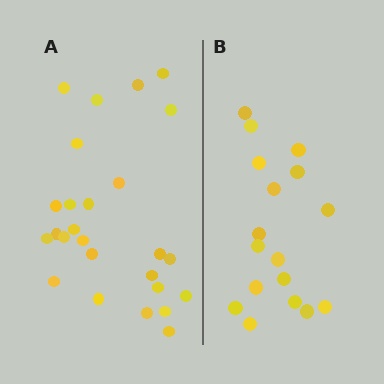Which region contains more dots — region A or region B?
Region A (the left region) has more dots.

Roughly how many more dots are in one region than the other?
Region A has roughly 8 or so more dots than region B.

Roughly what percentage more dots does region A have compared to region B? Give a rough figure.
About 55% more.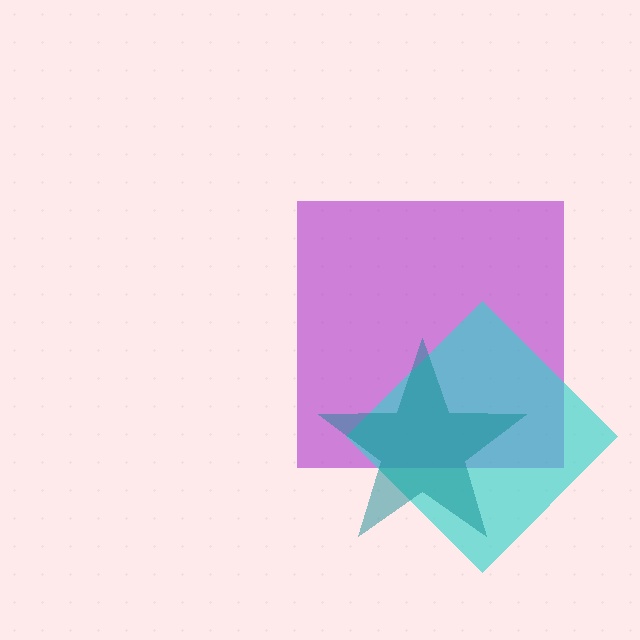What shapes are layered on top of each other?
The layered shapes are: a purple square, a cyan diamond, a teal star.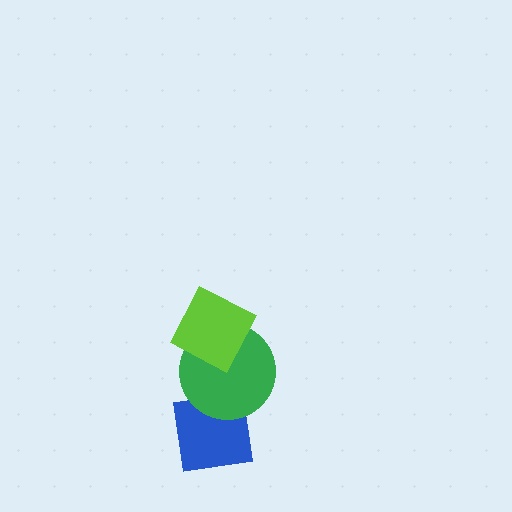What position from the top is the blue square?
The blue square is 3rd from the top.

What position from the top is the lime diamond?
The lime diamond is 1st from the top.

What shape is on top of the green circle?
The lime diamond is on top of the green circle.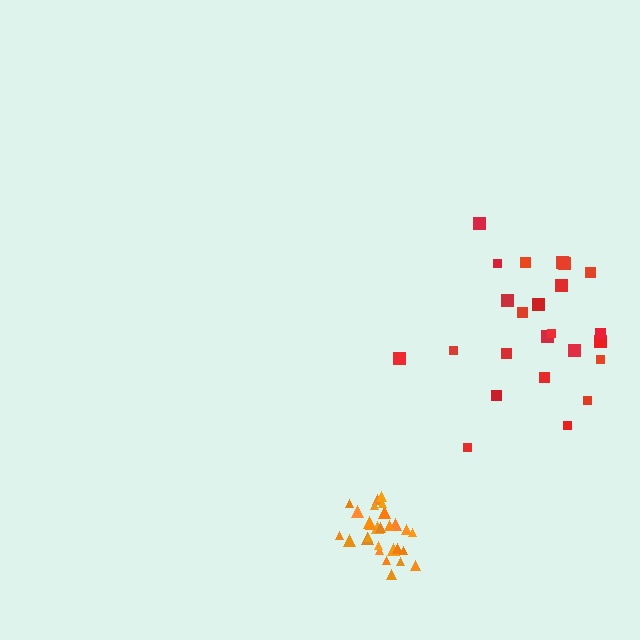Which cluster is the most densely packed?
Orange.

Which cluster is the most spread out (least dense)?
Red.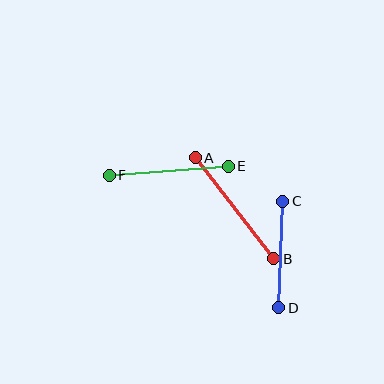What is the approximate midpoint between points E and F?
The midpoint is at approximately (169, 171) pixels.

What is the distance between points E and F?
The distance is approximately 119 pixels.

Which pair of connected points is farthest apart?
Points A and B are farthest apart.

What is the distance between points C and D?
The distance is approximately 107 pixels.